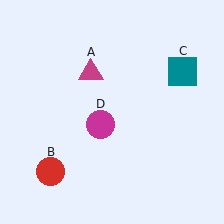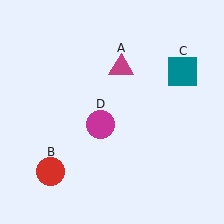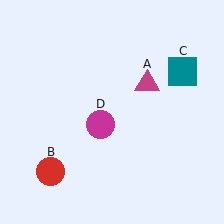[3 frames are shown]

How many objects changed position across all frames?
1 object changed position: magenta triangle (object A).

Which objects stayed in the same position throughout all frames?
Red circle (object B) and teal square (object C) and magenta circle (object D) remained stationary.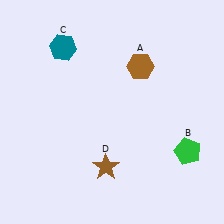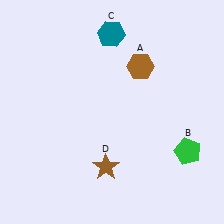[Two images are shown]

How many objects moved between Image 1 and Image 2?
1 object moved between the two images.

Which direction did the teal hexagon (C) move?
The teal hexagon (C) moved right.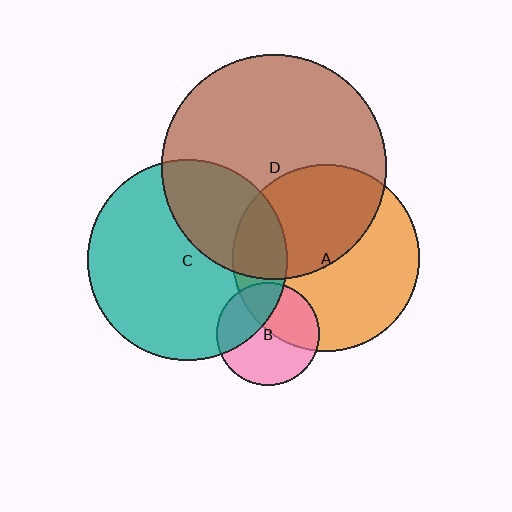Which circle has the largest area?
Circle D (brown).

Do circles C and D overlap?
Yes.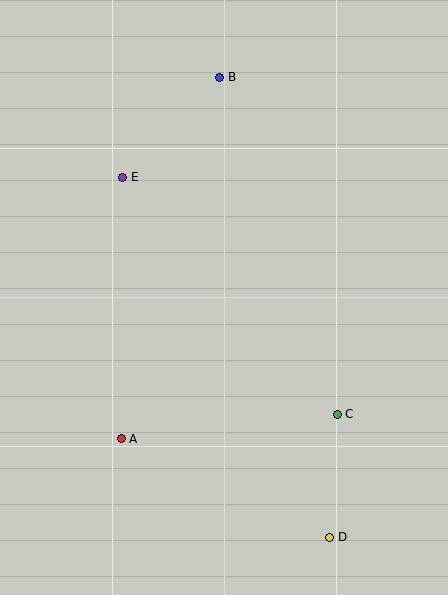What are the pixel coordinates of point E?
Point E is at (123, 177).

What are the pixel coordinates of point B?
Point B is at (220, 77).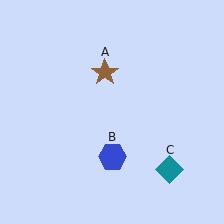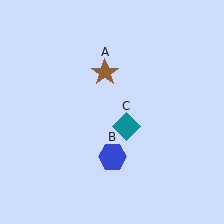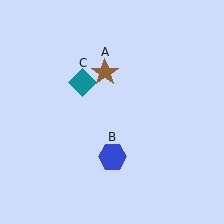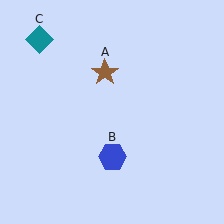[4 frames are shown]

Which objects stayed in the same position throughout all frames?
Brown star (object A) and blue hexagon (object B) remained stationary.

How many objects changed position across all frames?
1 object changed position: teal diamond (object C).